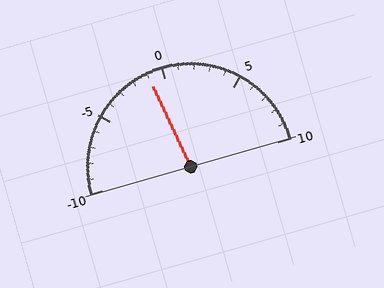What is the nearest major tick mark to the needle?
The nearest major tick mark is 0.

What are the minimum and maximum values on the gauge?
The gauge ranges from -10 to 10.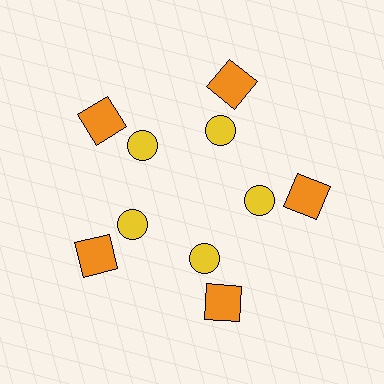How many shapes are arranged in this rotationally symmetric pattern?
There are 10 shapes, arranged in 5 groups of 2.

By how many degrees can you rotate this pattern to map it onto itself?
The pattern maps onto itself every 72 degrees of rotation.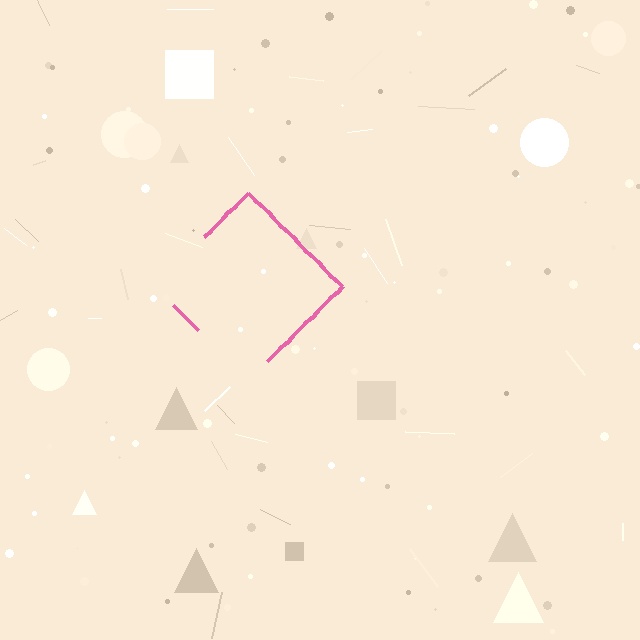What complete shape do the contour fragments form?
The contour fragments form a diamond.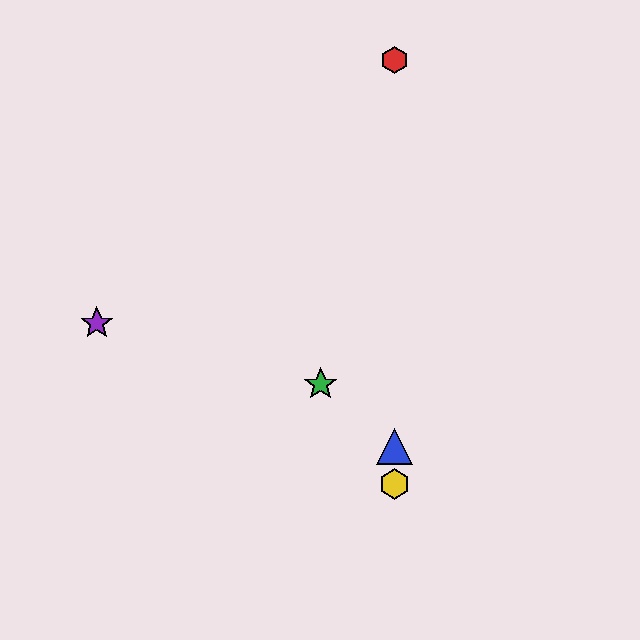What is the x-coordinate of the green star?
The green star is at x≈321.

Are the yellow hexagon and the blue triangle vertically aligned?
Yes, both are at x≈394.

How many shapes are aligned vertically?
3 shapes (the red hexagon, the blue triangle, the yellow hexagon) are aligned vertically.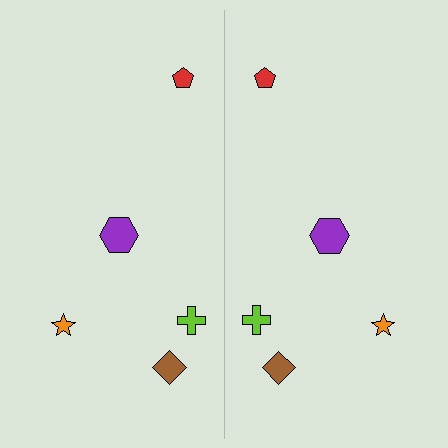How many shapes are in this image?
There are 10 shapes in this image.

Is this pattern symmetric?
Yes, this pattern has bilateral (reflection) symmetry.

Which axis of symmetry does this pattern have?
The pattern has a vertical axis of symmetry running through the center of the image.